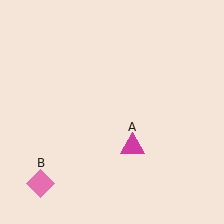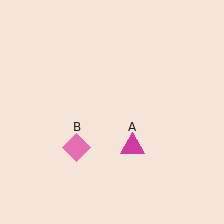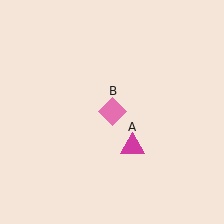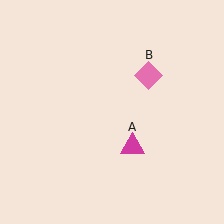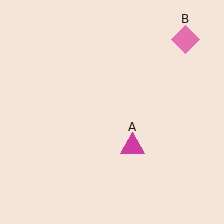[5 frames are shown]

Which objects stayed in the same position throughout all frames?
Magenta triangle (object A) remained stationary.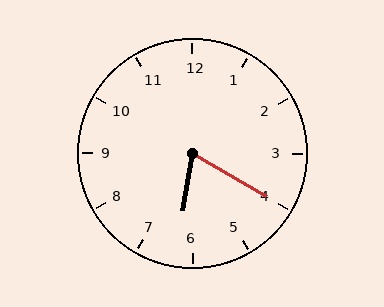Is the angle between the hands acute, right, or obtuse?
It is acute.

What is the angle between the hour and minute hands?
Approximately 70 degrees.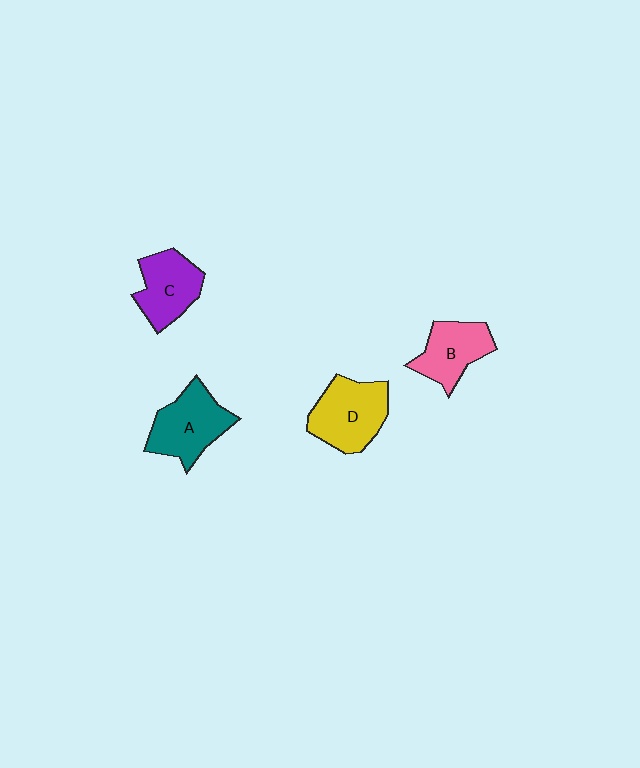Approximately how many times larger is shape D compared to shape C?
Approximately 1.2 times.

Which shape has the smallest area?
Shape B (pink).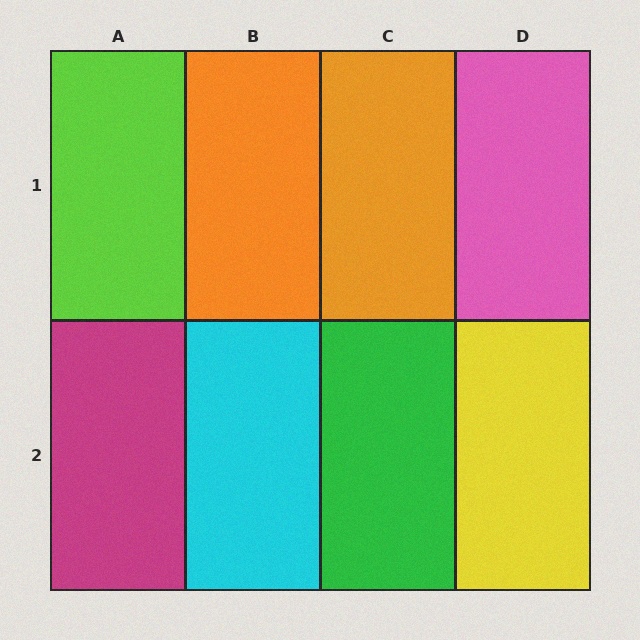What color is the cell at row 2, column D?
Yellow.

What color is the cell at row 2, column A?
Magenta.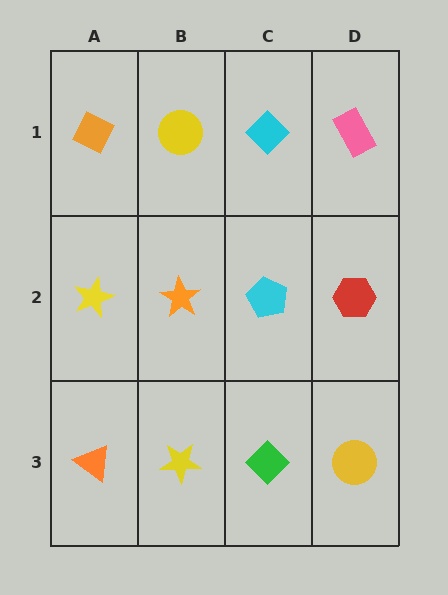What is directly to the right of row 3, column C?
A yellow circle.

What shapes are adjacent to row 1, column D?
A red hexagon (row 2, column D), a cyan diamond (row 1, column C).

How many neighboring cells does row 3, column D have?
2.